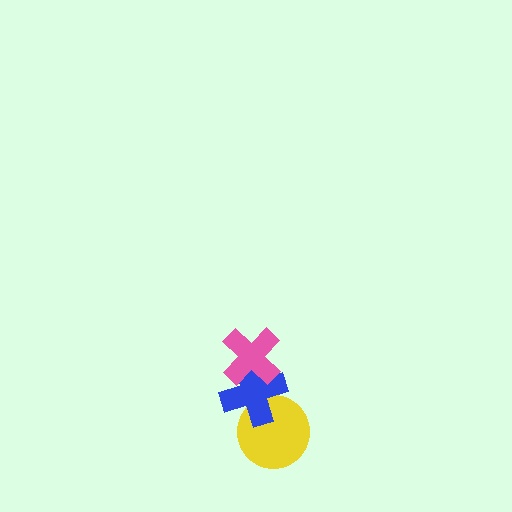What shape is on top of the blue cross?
The pink cross is on top of the blue cross.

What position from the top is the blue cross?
The blue cross is 2nd from the top.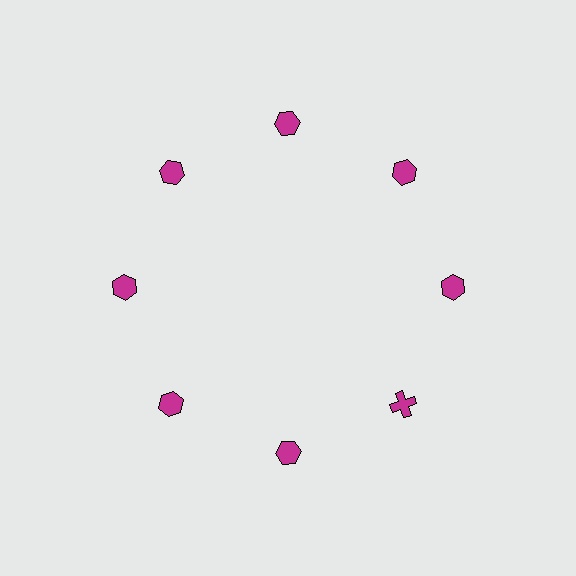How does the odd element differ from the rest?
It has a different shape: cross instead of hexagon.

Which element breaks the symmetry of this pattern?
The magenta cross at roughly the 4 o'clock position breaks the symmetry. All other shapes are magenta hexagons.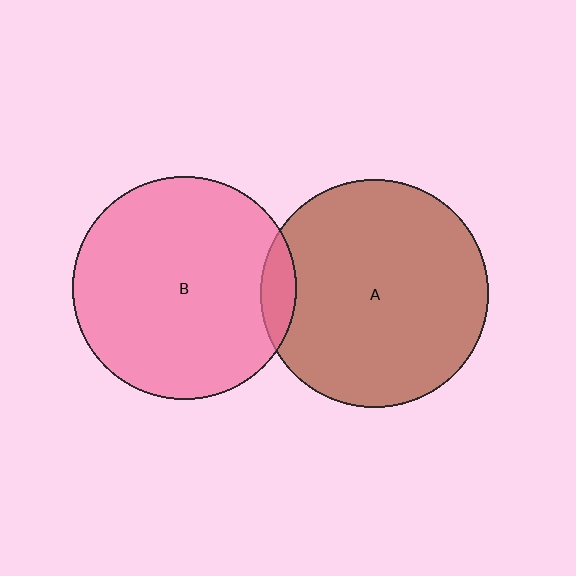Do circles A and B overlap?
Yes.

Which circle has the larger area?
Circle A (brown).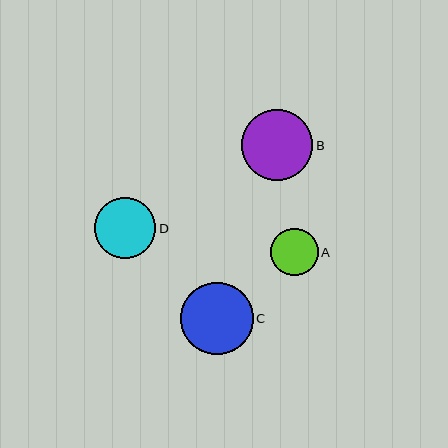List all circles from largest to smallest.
From largest to smallest: C, B, D, A.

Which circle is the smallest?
Circle A is the smallest with a size of approximately 47 pixels.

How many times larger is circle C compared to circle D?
Circle C is approximately 1.2 times the size of circle D.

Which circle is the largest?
Circle C is the largest with a size of approximately 72 pixels.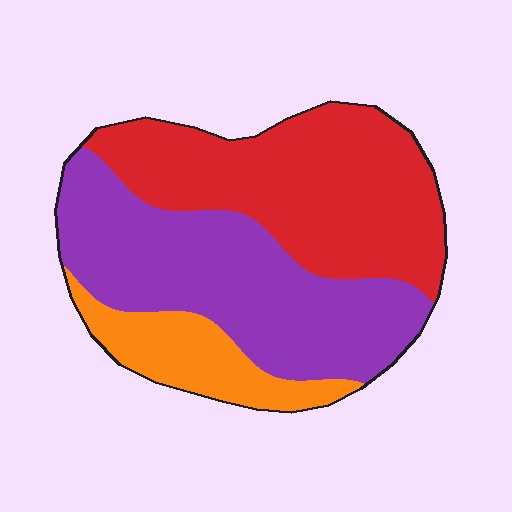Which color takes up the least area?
Orange, at roughly 15%.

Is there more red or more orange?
Red.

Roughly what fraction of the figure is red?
Red covers about 40% of the figure.